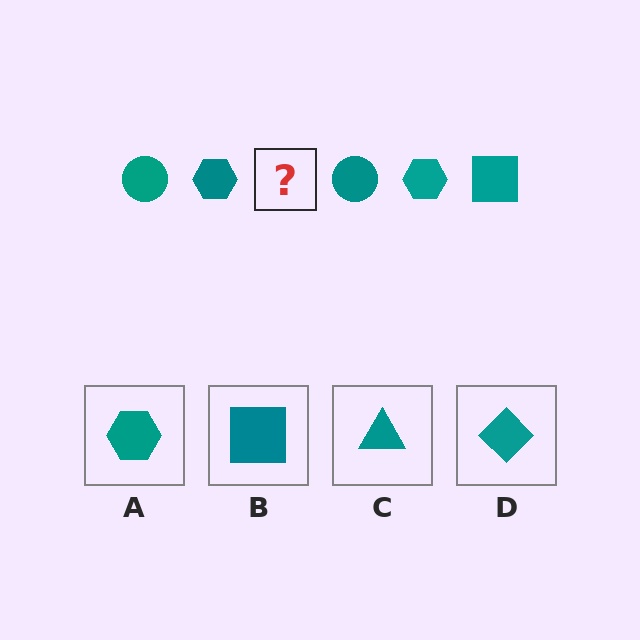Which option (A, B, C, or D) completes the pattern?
B.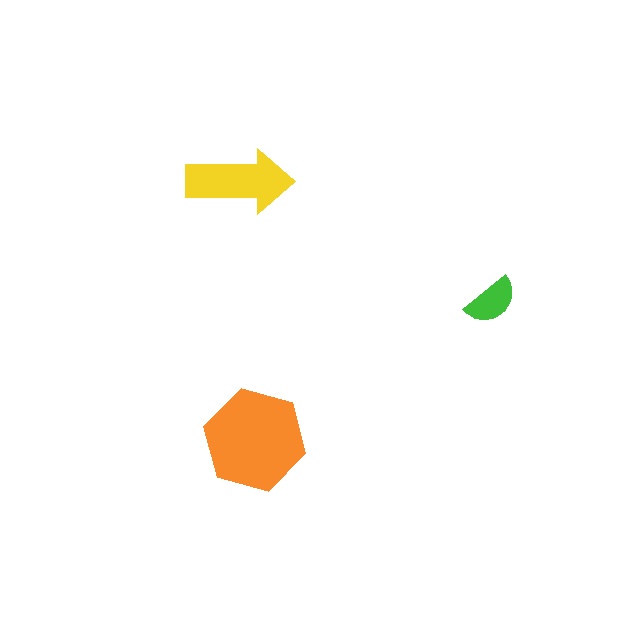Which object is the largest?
The orange hexagon.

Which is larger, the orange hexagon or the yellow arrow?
The orange hexagon.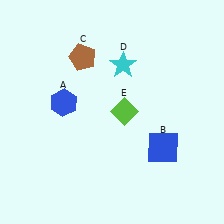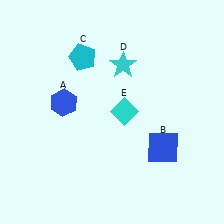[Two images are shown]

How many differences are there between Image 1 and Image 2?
There are 2 differences between the two images.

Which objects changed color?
C changed from brown to cyan. E changed from lime to cyan.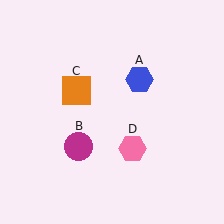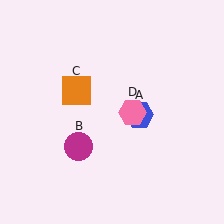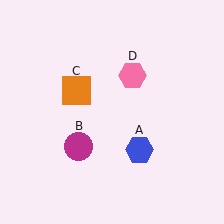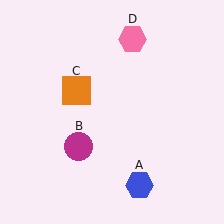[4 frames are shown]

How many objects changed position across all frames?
2 objects changed position: blue hexagon (object A), pink hexagon (object D).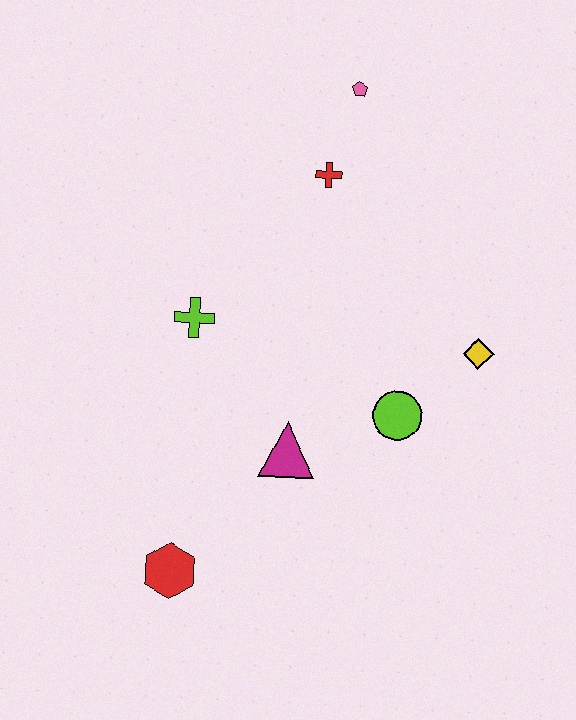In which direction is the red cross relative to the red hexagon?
The red cross is above the red hexagon.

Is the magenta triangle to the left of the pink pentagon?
Yes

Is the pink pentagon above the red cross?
Yes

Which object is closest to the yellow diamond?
The lime circle is closest to the yellow diamond.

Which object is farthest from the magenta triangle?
The pink pentagon is farthest from the magenta triangle.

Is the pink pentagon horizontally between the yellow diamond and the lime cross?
Yes